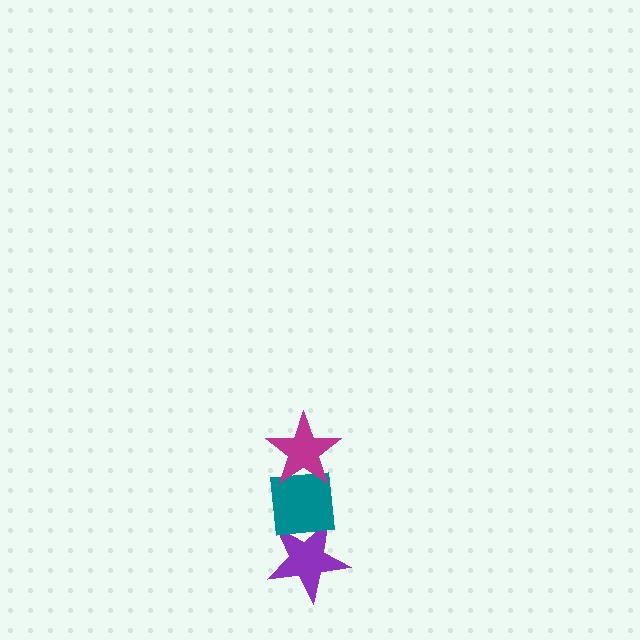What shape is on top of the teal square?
The magenta star is on top of the teal square.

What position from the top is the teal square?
The teal square is 2nd from the top.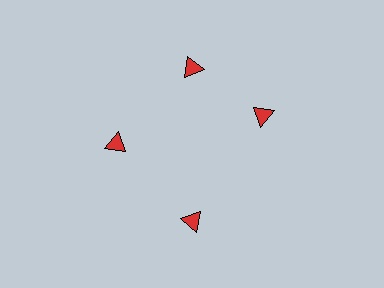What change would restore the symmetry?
The symmetry would be restored by rotating it back into even spacing with its neighbors so that all 4 triangles sit at equal angles and equal distance from the center.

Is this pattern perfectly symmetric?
No. The 4 red triangles are arranged in a ring, but one element near the 3 o'clock position is rotated out of alignment along the ring, breaking the 4-fold rotational symmetry.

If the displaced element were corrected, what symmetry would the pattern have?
It would have 4-fold rotational symmetry — the pattern would map onto itself every 90 degrees.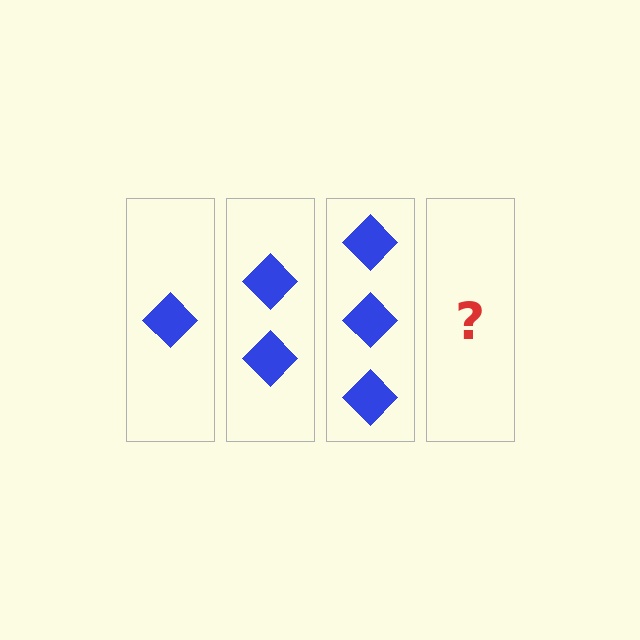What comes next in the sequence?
The next element should be 4 diamonds.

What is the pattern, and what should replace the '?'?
The pattern is that each step adds one more diamond. The '?' should be 4 diamonds.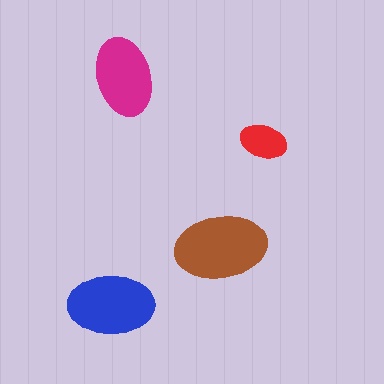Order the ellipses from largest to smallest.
the brown one, the blue one, the magenta one, the red one.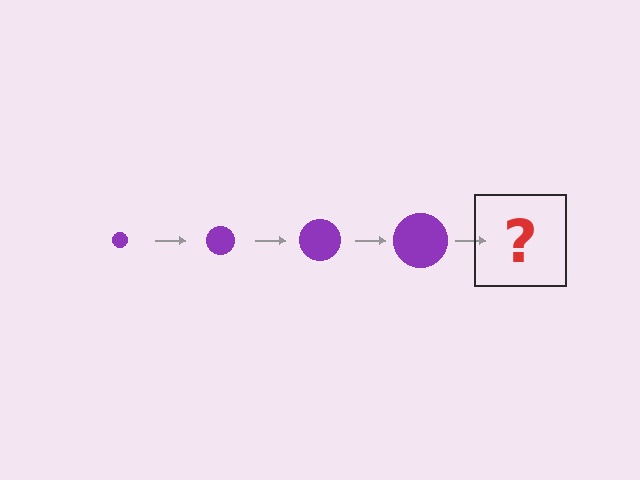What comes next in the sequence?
The next element should be a purple circle, larger than the previous one.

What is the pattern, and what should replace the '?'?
The pattern is that the circle gets progressively larger each step. The '?' should be a purple circle, larger than the previous one.